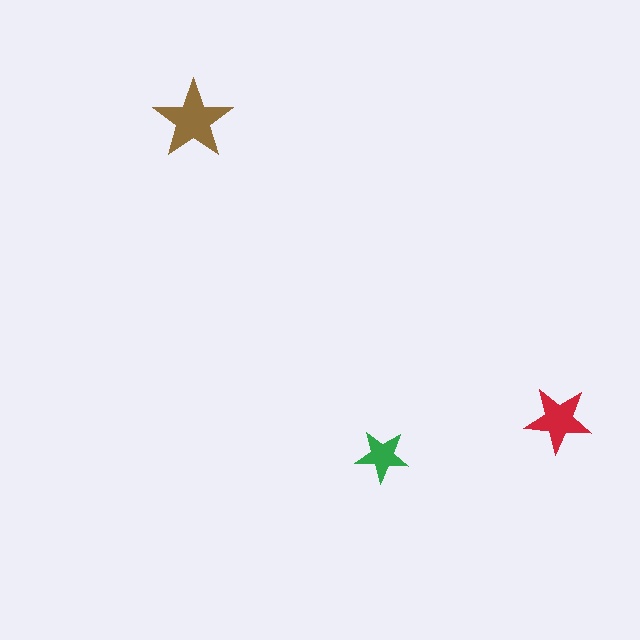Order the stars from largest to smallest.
the brown one, the red one, the green one.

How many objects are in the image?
There are 3 objects in the image.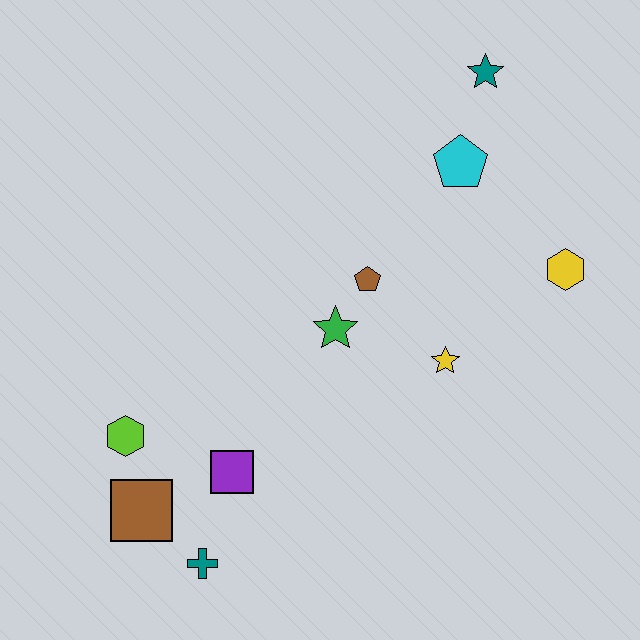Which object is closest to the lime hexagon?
The brown square is closest to the lime hexagon.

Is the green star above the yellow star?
Yes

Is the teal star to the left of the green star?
No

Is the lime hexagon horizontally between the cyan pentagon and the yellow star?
No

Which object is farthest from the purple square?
The teal star is farthest from the purple square.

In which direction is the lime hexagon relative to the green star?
The lime hexagon is to the left of the green star.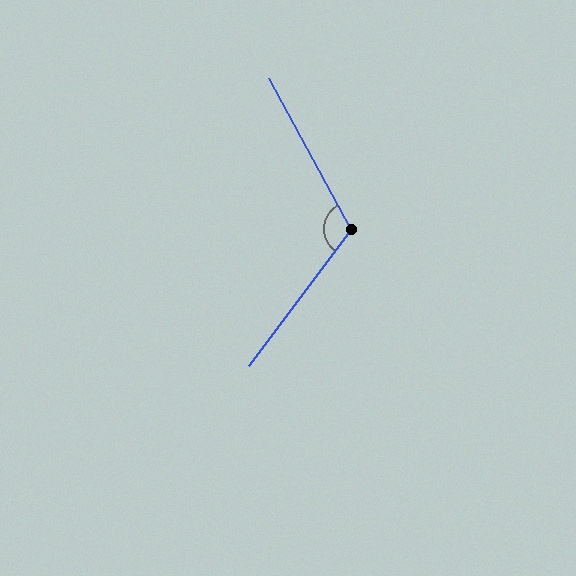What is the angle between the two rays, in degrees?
Approximately 115 degrees.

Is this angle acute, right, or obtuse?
It is obtuse.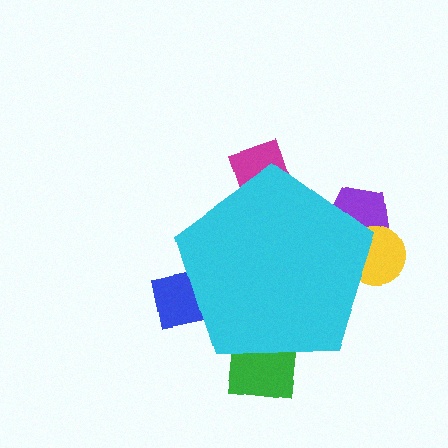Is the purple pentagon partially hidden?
Yes, the purple pentagon is partially hidden behind the cyan pentagon.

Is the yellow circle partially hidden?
Yes, the yellow circle is partially hidden behind the cyan pentagon.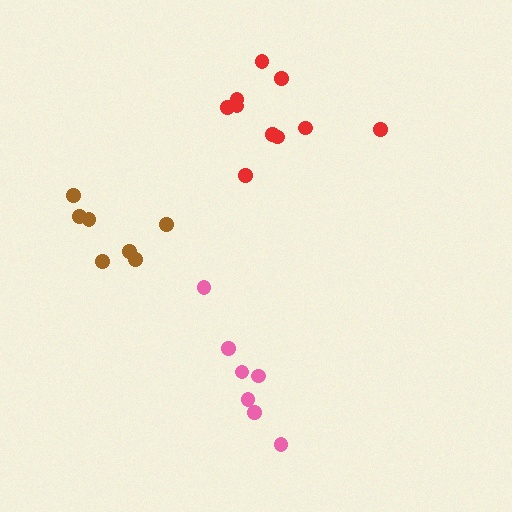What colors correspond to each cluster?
The clusters are colored: red, pink, brown.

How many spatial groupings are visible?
There are 3 spatial groupings.